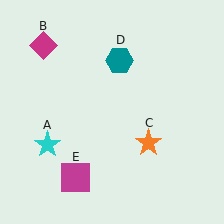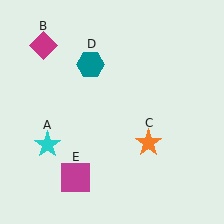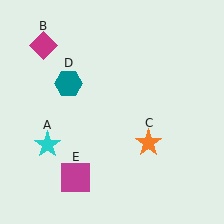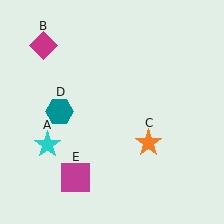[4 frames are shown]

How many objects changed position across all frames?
1 object changed position: teal hexagon (object D).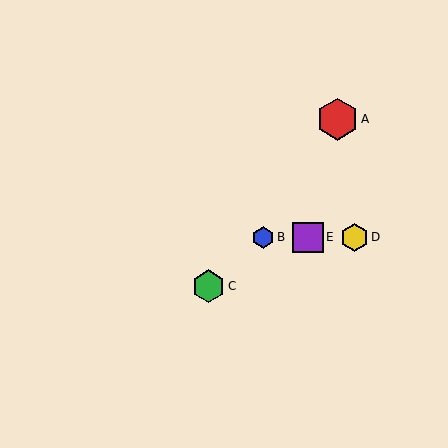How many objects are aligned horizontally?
3 objects (B, D, E) are aligned horizontally.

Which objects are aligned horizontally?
Objects B, D, E are aligned horizontally.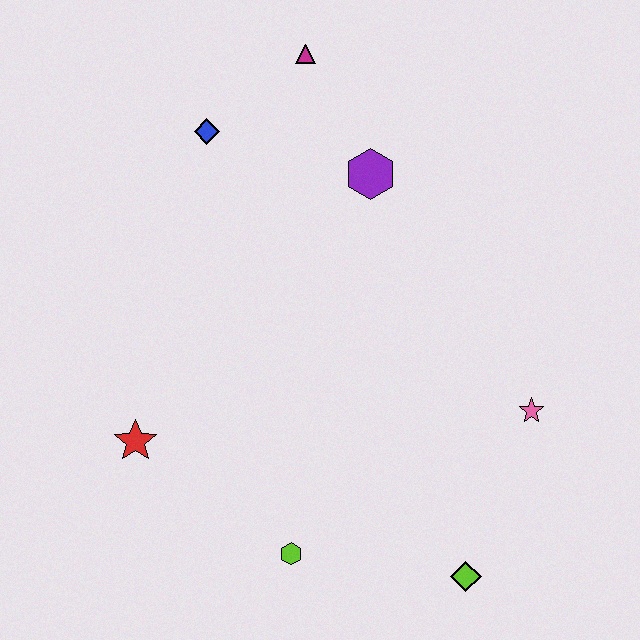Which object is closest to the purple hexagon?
The magenta triangle is closest to the purple hexagon.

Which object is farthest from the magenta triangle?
The lime diamond is farthest from the magenta triangle.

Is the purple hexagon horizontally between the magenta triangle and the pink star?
Yes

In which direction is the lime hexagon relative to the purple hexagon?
The lime hexagon is below the purple hexagon.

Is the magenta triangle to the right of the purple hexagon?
No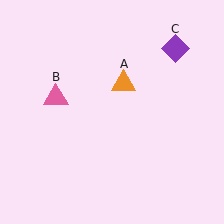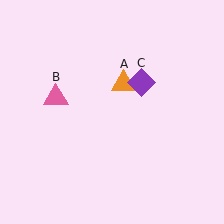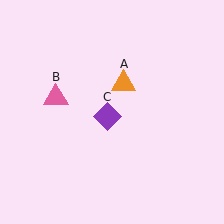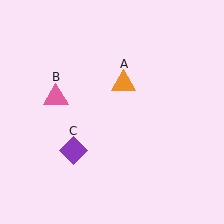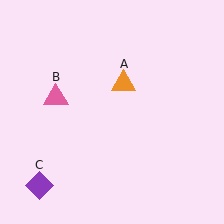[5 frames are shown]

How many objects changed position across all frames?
1 object changed position: purple diamond (object C).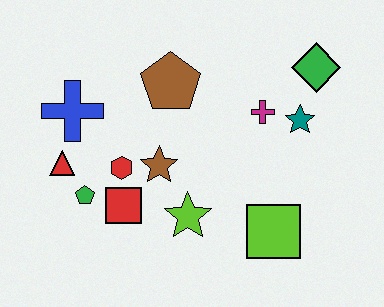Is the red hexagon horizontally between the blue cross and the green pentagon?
No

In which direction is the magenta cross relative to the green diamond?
The magenta cross is to the left of the green diamond.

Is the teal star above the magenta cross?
No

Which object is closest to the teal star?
The magenta cross is closest to the teal star.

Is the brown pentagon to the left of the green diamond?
Yes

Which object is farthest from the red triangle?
The green diamond is farthest from the red triangle.